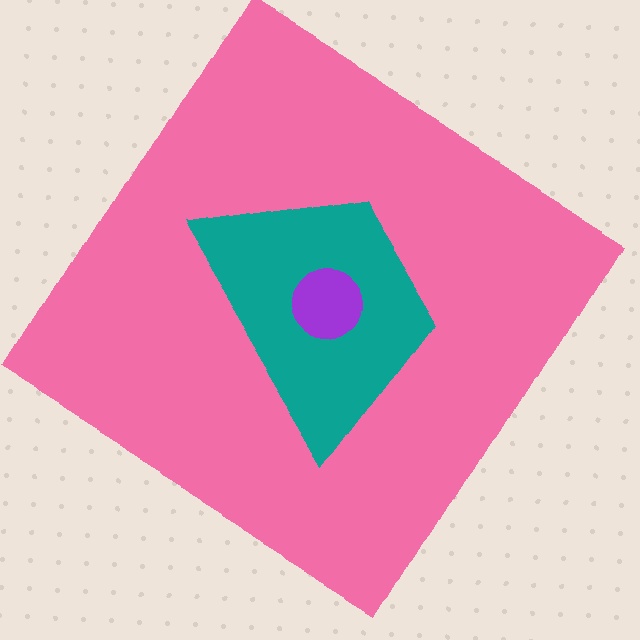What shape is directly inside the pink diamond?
The teal trapezoid.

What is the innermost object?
The purple circle.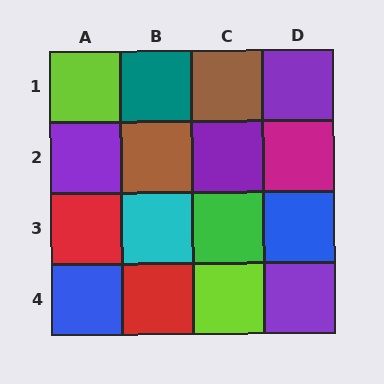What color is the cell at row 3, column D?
Blue.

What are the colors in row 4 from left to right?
Blue, red, lime, purple.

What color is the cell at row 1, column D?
Purple.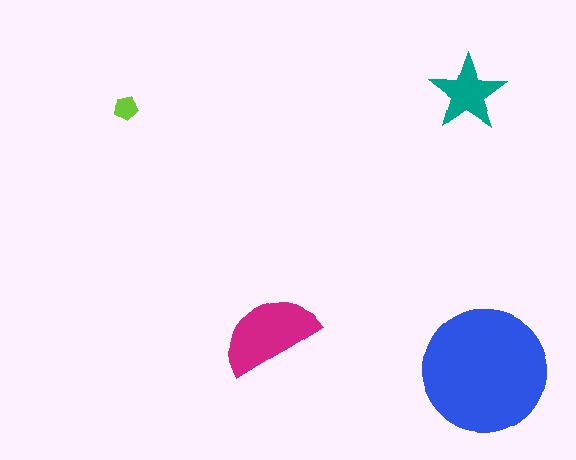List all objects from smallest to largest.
The lime pentagon, the teal star, the magenta semicircle, the blue circle.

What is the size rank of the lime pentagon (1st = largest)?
4th.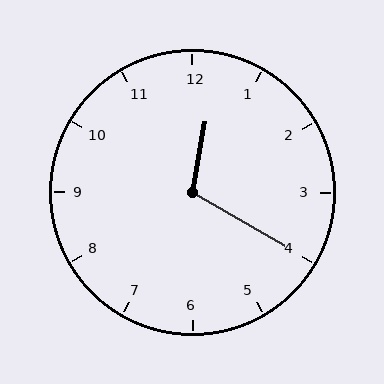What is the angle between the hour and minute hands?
Approximately 110 degrees.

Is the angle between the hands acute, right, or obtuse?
It is obtuse.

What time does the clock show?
12:20.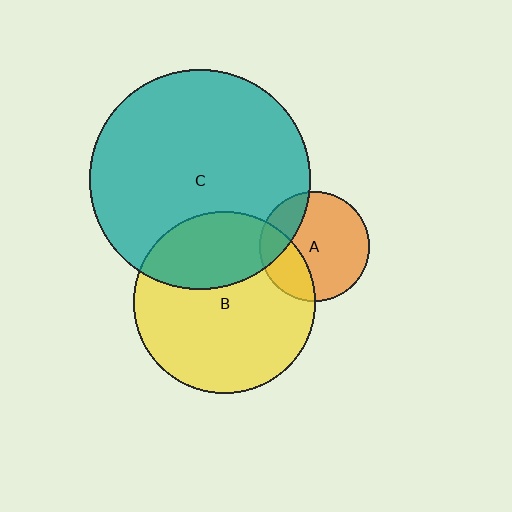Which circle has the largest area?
Circle C (teal).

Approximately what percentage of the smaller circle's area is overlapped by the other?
Approximately 20%.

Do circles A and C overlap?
Yes.